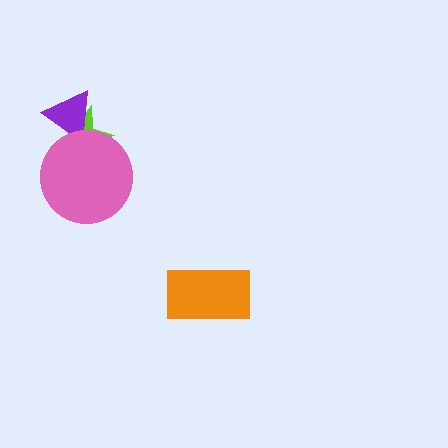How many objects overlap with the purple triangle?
2 objects overlap with the purple triangle.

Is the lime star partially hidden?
Yes, it is partially covered by another shape.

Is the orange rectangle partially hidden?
No, no other shape covers it.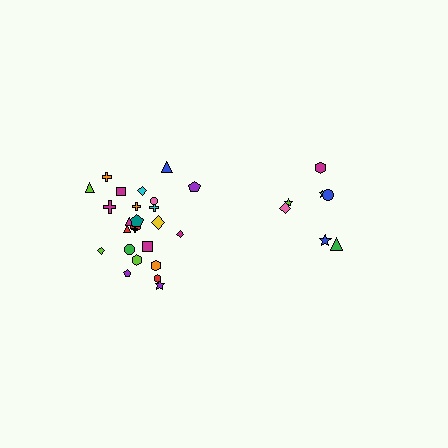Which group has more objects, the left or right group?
The left group.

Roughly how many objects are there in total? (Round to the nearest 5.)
Roughly 30 objects in total.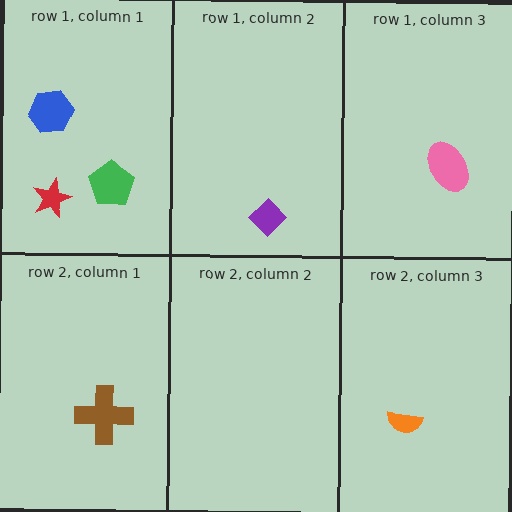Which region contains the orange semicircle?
The row 2, column 3 region.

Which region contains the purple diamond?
The row 1, column 2 region.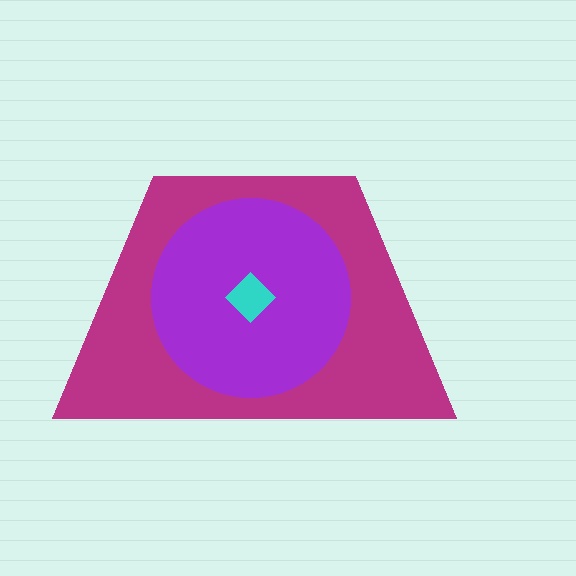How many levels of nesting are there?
3.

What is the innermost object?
The cyan diamond.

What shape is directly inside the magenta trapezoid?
The purple circle.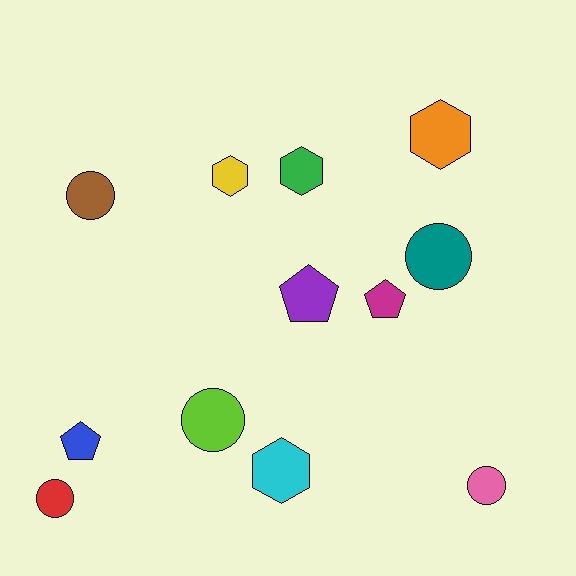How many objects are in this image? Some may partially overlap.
There are 12 objects.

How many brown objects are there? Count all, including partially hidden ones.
There is 1 brown object.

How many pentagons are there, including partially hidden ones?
There are 3 pentagons.